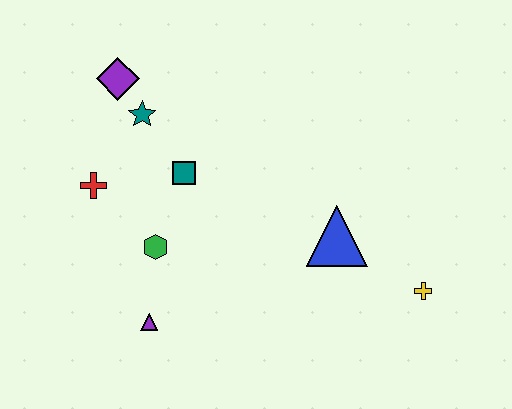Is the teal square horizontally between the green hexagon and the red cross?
No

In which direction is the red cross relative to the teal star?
The red cross is below the teal star.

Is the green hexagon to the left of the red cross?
No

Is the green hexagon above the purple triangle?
Yes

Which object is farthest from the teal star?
The yellow cross is farthest from the teal star.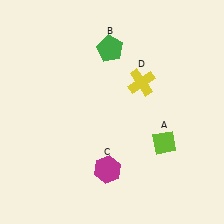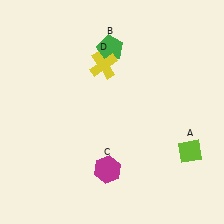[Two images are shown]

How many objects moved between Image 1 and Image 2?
2 objects moved between the two images.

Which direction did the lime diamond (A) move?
The lime diamond (A) moved right.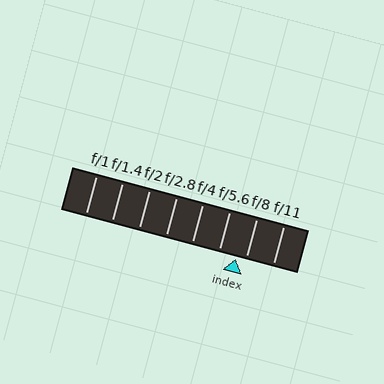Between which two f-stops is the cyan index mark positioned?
The index mark is between f/5.6 and f/8.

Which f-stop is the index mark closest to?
The index mark is closest to f/8.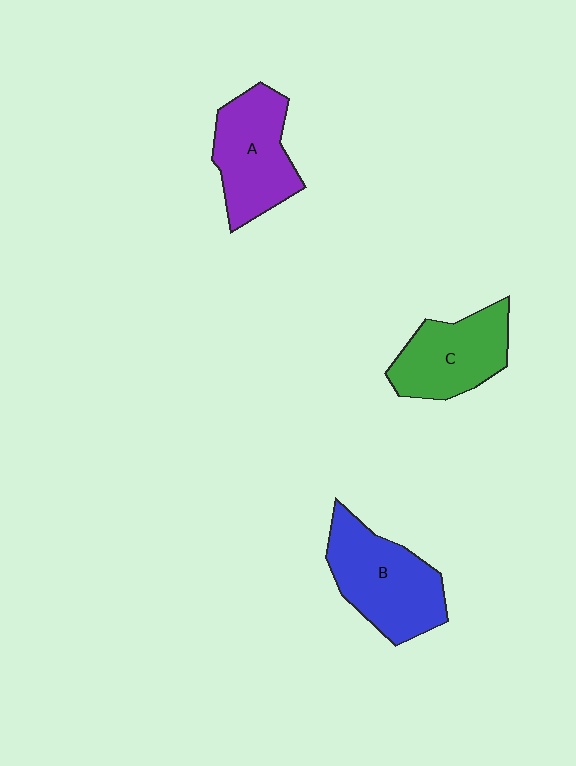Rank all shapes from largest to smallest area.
From largest to smallest: B (blue), A (purple), C (green).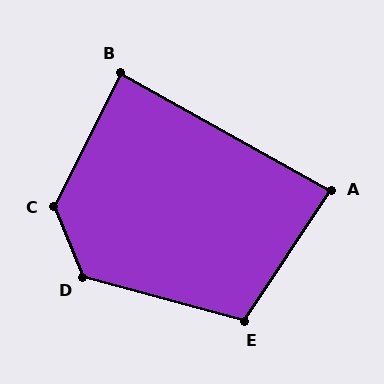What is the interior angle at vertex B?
Approximately 87 degrees (approximately right).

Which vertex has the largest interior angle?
C, at approximately 131 degrees.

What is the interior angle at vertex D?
Approximately 127 degrees (obtuse).